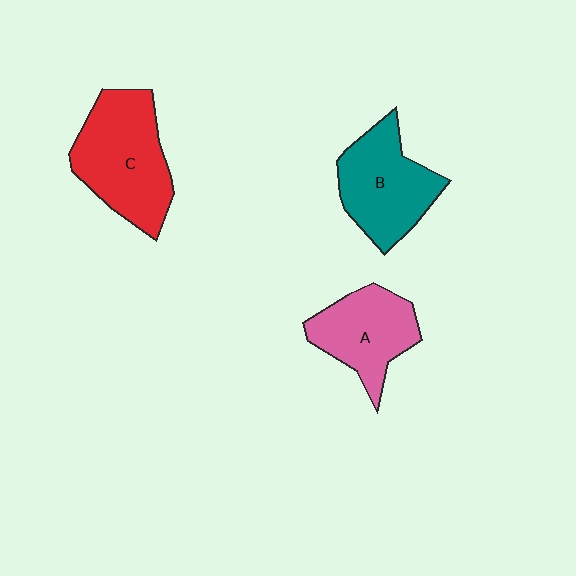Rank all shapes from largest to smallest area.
From largest to smallest: C (red), B (teal), A (pink).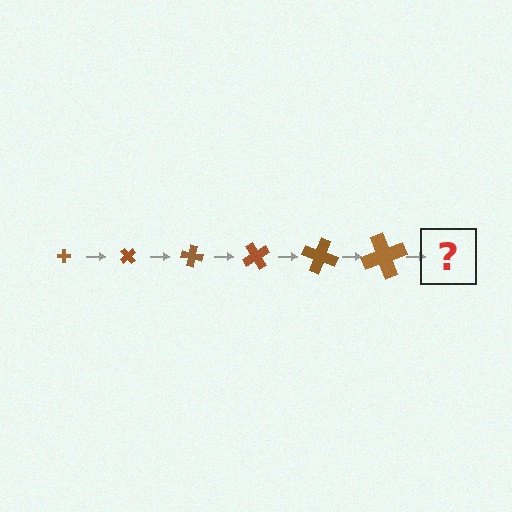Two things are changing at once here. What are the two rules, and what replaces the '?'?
The two rules are that the cross grows larger each step and it rotates 50 degrees each step. The '?' should be a cross, larger than the previous one and rotated 300 degrees from the start.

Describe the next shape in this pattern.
It should be a cross, larger than the previous one and rotated 300 degrees from the start.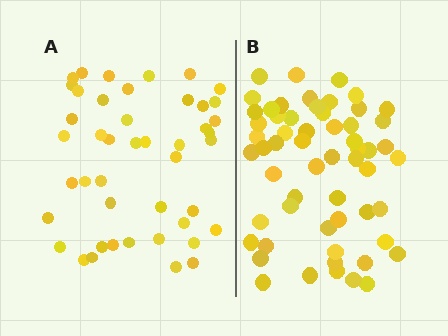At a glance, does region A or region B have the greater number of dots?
Region B (the right region) has more dots.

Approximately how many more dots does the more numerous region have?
Region B has approximately 15 more dots than region A.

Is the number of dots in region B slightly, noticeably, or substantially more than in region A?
Region B has noticeably more, but not dramatically so. The ratio is roughly 1.3 to 1.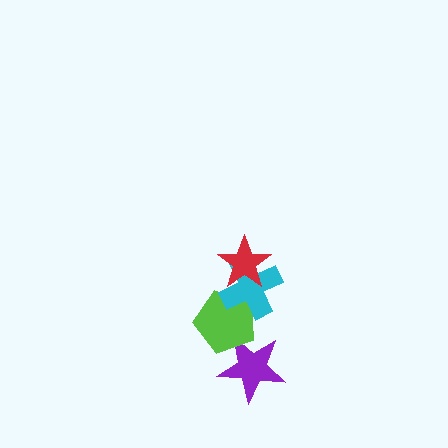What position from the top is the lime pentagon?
The lime pentagon is 3rd from the top.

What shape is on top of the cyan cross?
The red star is on top of the cyan cross.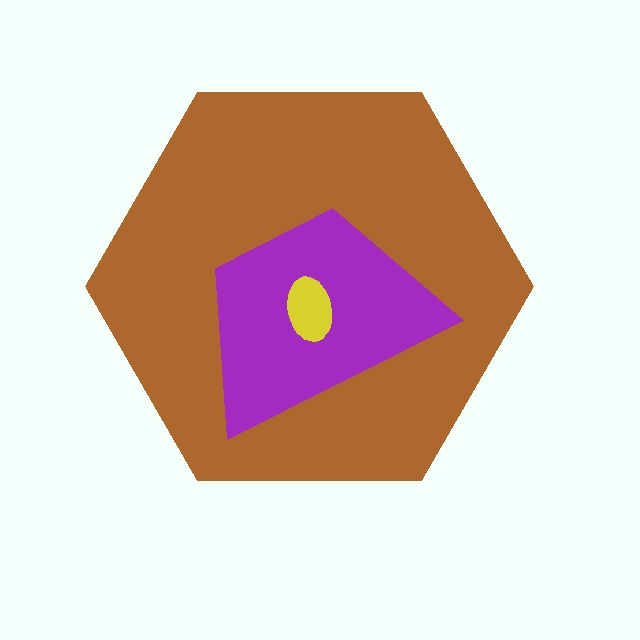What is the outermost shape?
The brown hexagon.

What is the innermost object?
The yellow ellipse.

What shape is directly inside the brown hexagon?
The purple trapezoid.